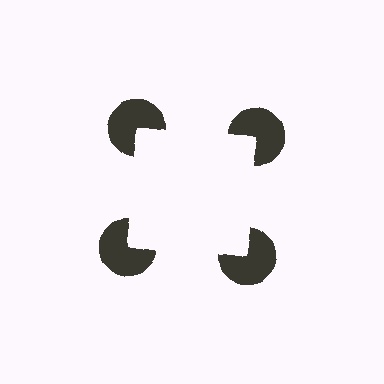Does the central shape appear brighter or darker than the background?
It typically appears slightly brighter than the background, even though no actual brightness change is drawn.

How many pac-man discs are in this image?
There are 4 — one at each vertex of the illusory square.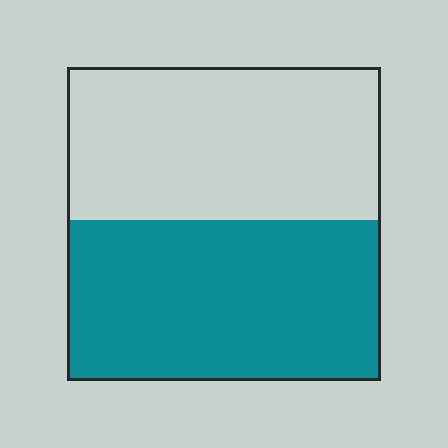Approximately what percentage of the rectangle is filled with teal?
Approximately 50%.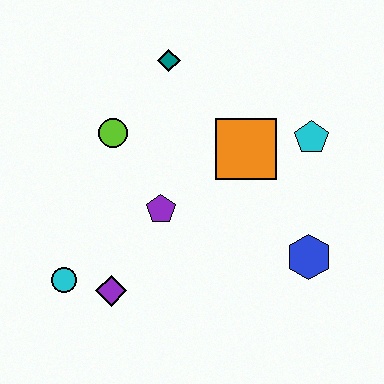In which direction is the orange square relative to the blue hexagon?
The orange square is above the blue hexagon.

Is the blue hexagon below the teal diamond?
Yes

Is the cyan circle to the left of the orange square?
Yes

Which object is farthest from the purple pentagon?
The cyan pentagon is farthest from the purple pentagon.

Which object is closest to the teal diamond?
The lime circle is closest to the teal diamond.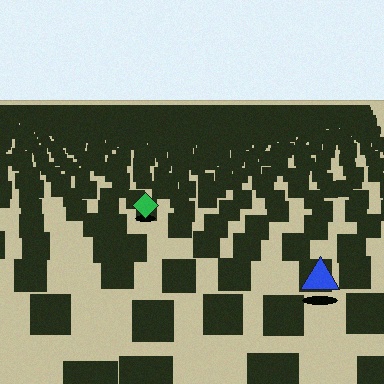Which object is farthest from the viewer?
The green diamond is farthest from the viewer. It appears smaller and the ground texture around it is denser.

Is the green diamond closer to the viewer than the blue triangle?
No. The blue triangle is closer — you can tell from the texture gradient: the ground texture is coarser near it.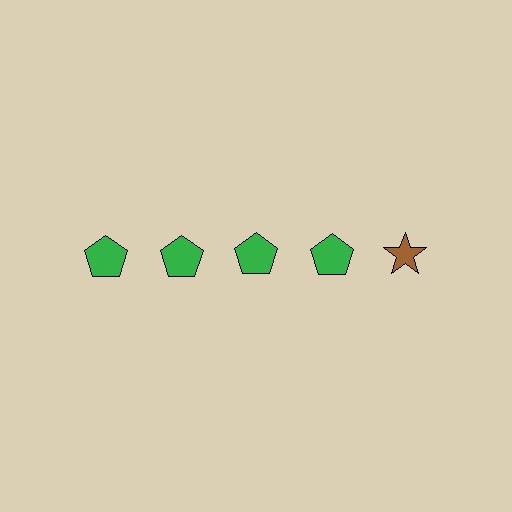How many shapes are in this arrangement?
There are 5 shapes arranged in a grid pattern.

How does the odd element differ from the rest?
It differs in both color (brown instead of green) and shape (star instead of pentagon).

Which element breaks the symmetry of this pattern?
The brown star in the top row, rightmost column breaks the symmetry. All other shapes are green pentagons.